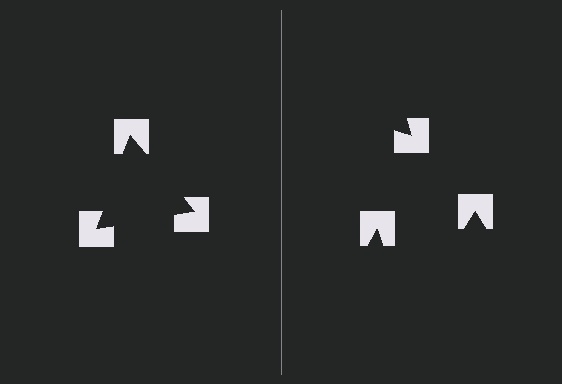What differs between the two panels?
The notched squares are positioned identically on both sides; only the wedge orientations differ. On the left they align to a triangle; on the right they are misaligned.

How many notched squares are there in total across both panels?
6 — 3 on each side.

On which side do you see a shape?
An illusory triangle appears on the left side. On the right side the wedge cuts are rotated, so no coherent shape forms.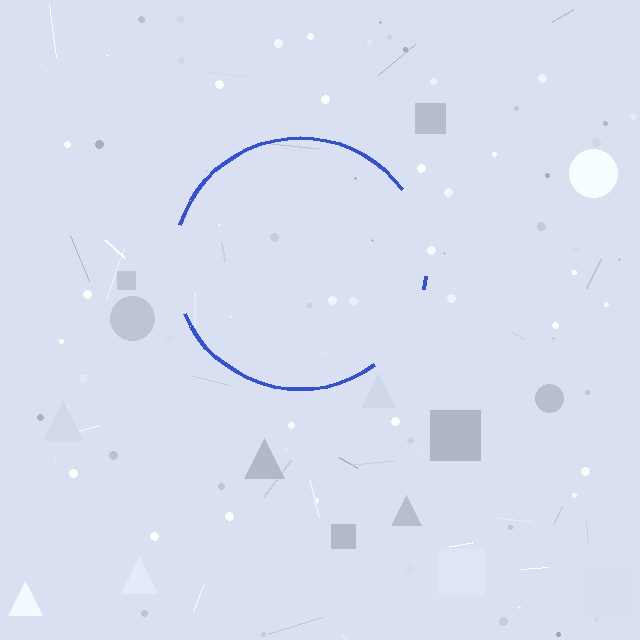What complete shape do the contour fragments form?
The contour fragments form a circle.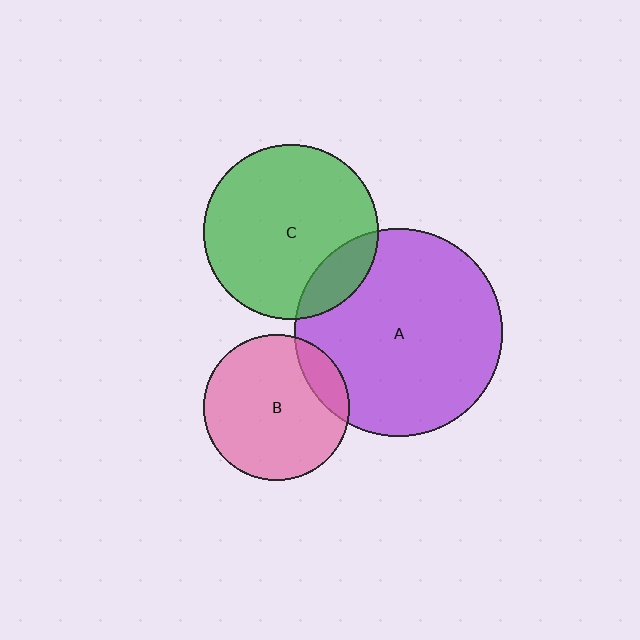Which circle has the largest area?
Circle A (purple).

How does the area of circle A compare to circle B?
Approximately 2.1 times.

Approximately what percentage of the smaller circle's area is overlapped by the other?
Approximately 15%.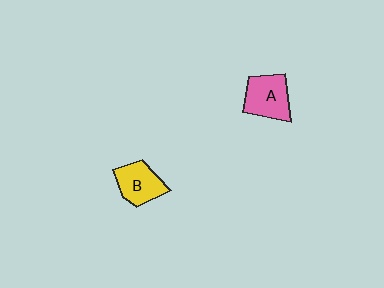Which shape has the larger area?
Shape A (pink).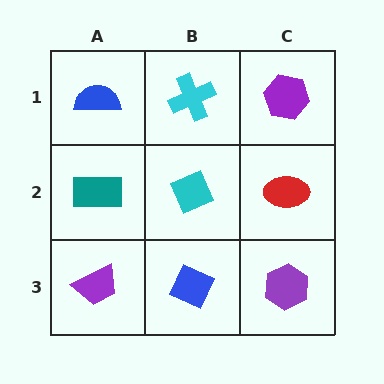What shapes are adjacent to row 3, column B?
A cyan diamond (row 2, column B), a purple trapezoid (row 3, column A), a purple hexagon (row 3, column C).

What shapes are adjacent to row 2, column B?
A cyan cross (row 1, column B), a blue diamond (row 3, column B), a teal rectangle (row 2, column A), a red ellipse (row 2, column C).